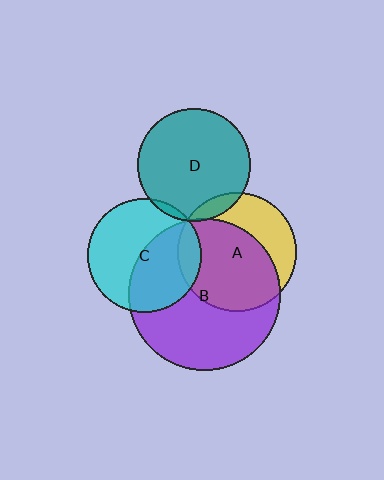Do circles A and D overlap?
Yes.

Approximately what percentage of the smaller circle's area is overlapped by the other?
Approximately 10%.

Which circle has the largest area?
Circle B (purple).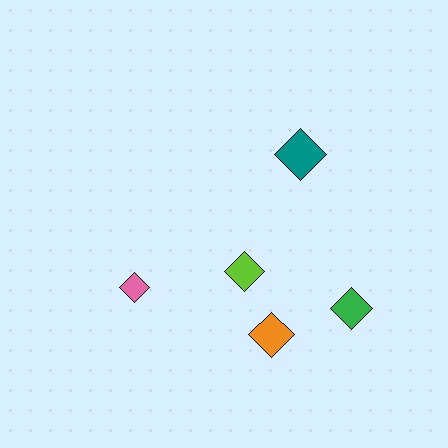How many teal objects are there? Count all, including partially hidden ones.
There is 1 teal object.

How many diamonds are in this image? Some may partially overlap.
There are 5 diamonds.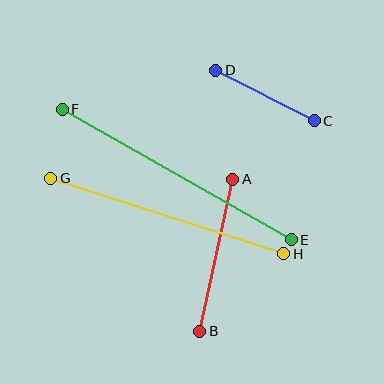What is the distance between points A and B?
The distance is approximately 155 pixels.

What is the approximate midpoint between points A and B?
The midpoint is at approximately (216, 255) pixels.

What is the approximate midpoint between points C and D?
The midpoint is at approximately (265, 95) pixels.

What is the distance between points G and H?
The distance is approximately 245 pixels.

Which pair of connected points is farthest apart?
Points E and F are farthest apart.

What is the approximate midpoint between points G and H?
The midpoint is at approximately (167, 216) pixels.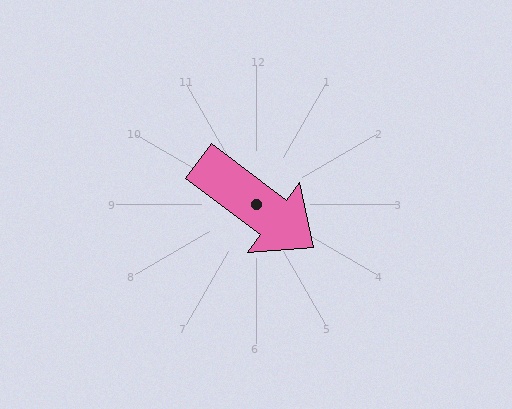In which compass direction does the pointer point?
Southeast.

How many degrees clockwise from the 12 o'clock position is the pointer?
Approximately 127 degrees.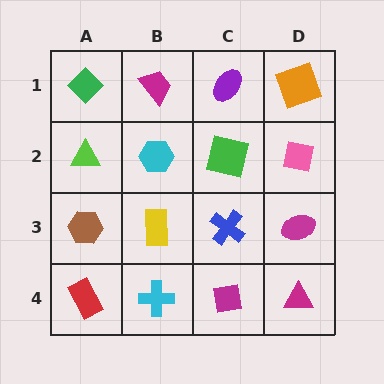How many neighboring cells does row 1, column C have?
3.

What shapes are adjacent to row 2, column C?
A purple ellipse (row 1, column C), a blue cross (row 3, column C), a cyan hexagon (row 2, column B), a pink square (row 2, column D).